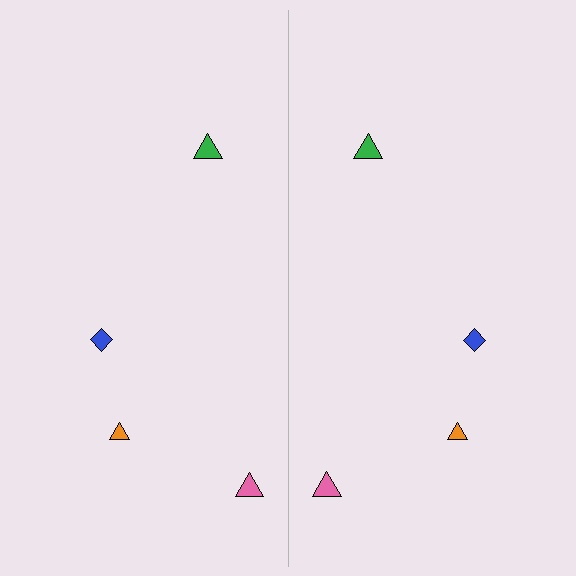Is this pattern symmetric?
Yes, this pattern has bilateral (reflection) symmetry.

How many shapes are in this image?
There are 8 shapes in this image.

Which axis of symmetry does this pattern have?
The pattern has a vertical axis of symmetry running through the center of the image.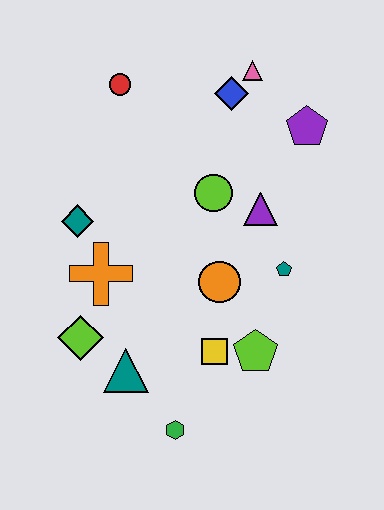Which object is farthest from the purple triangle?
The green hexagon is farthest from the purple triangle.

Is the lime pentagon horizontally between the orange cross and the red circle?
No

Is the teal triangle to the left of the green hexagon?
Yes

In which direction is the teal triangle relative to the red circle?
The teal triangle is below the red circle.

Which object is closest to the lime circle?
The purple triangle is closest to the lime circle.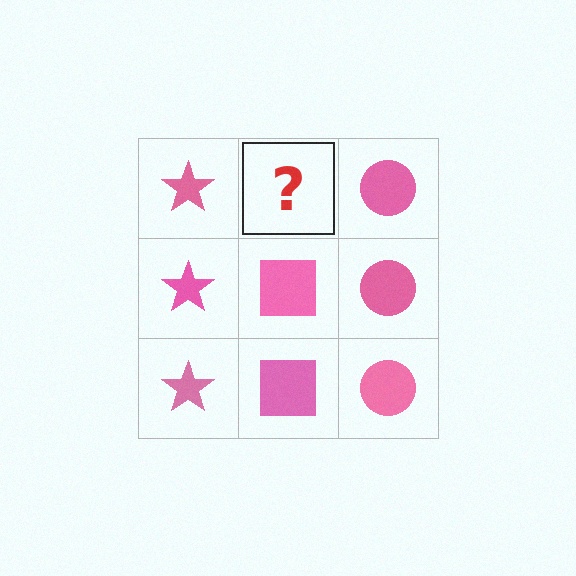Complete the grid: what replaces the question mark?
The question mark should be replaced with a pink square.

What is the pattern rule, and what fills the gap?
The rule is that each column has a consistent shape. The gap should be filled with a pink square.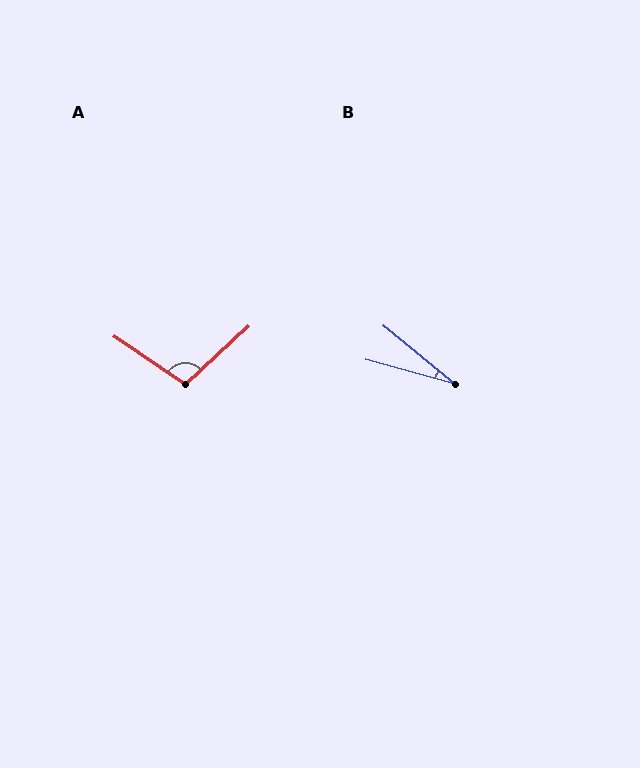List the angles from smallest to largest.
B (24°), A (103°).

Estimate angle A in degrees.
Approximately 103 degrees.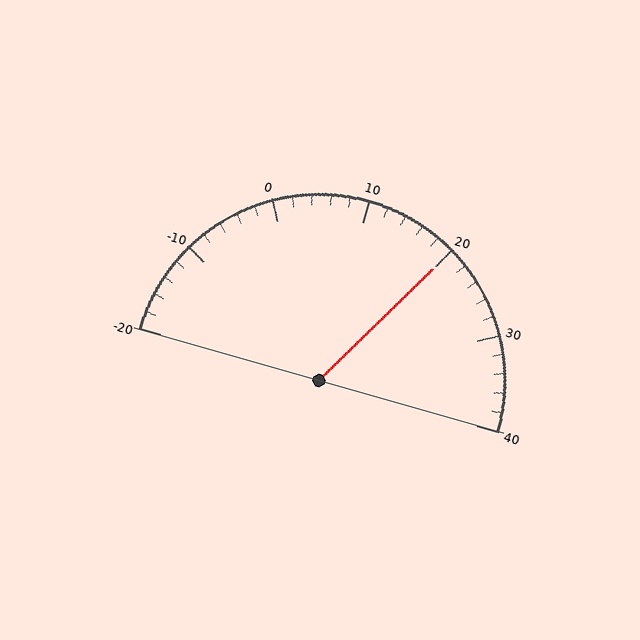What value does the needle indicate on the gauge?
The needle indicates approximately 20.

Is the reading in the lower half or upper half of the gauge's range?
The reading is in the upper half of the range (-20 to 40).